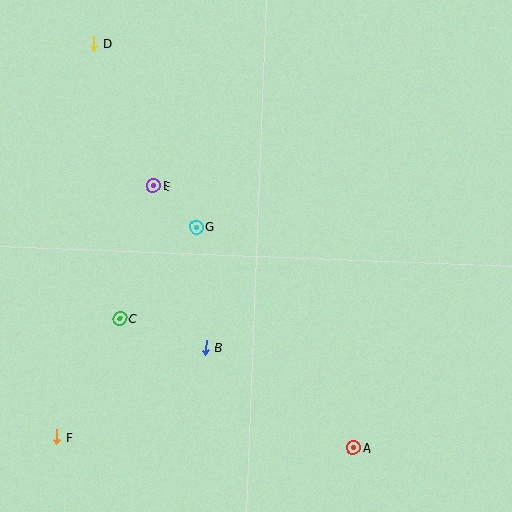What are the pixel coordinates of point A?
Point A is at (353, 448).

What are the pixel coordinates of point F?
Point F is at (56, 437).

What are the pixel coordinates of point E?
Point E is at (154, 186).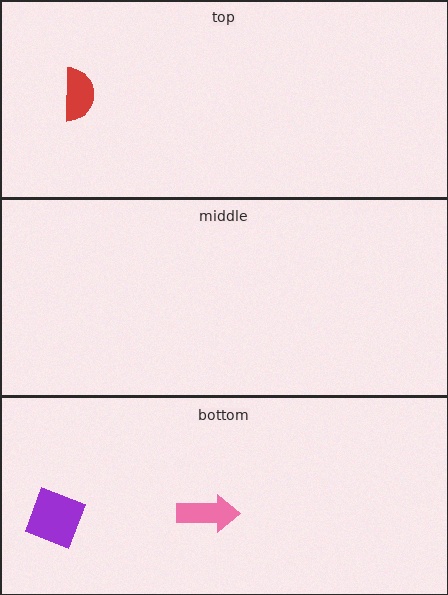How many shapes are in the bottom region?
2.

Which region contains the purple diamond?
The bottom region.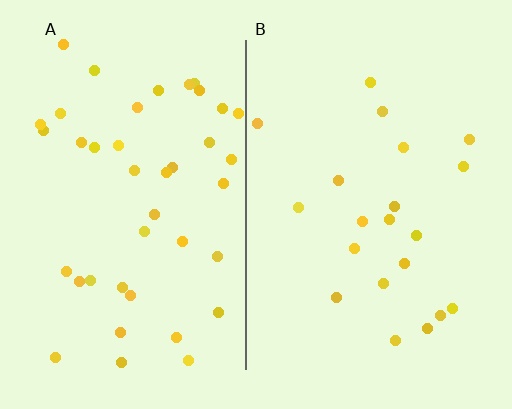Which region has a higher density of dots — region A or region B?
A (the left).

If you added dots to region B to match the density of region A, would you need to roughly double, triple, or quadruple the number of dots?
Approximately double.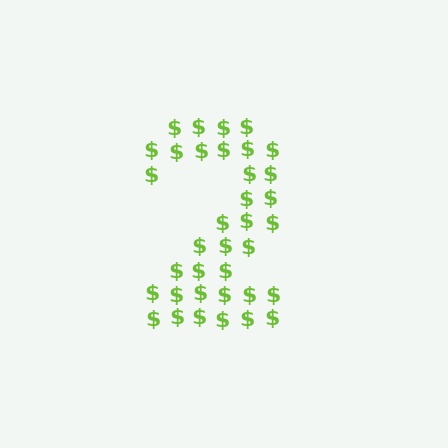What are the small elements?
The small elements are dollar signs.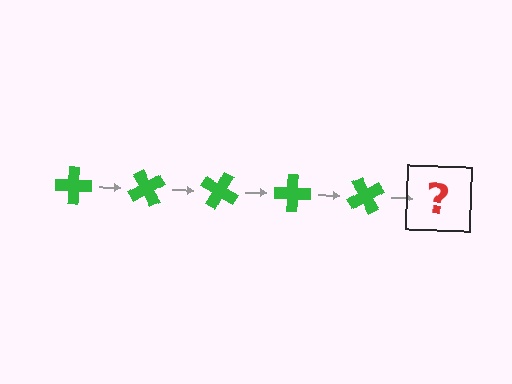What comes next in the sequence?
The next element should be a green cross rotated 300 degrees.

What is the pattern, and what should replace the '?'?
The pattern is that the cross rotates 60 degrees each step. The '?' should be a green cross rotated 300 degrees.